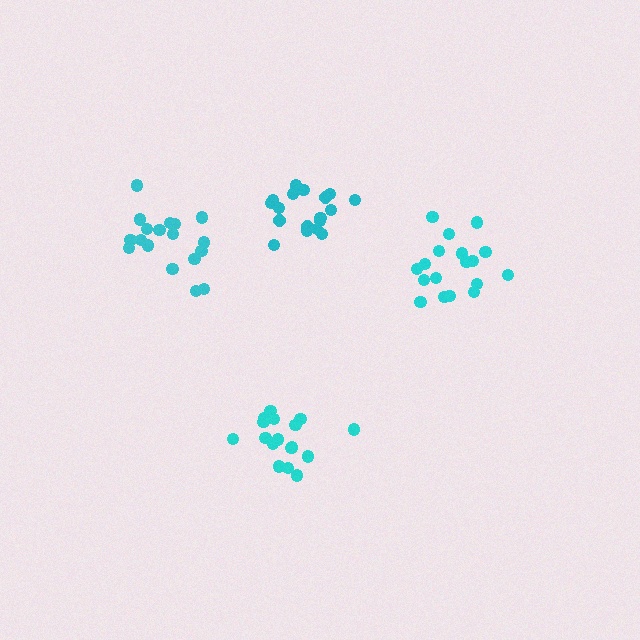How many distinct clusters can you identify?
There are 4 distinct clusters.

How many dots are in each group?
Group 1: 19 dots, Group 2: 18 dots, Group 3: 18 dots, Group 4: 20 dots (75 total).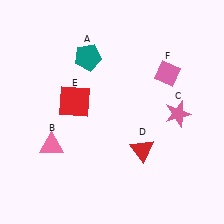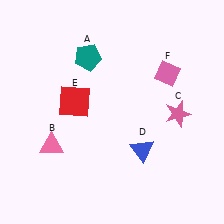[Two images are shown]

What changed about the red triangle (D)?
In Image 1, D is red. In Image 2, it changed to blue.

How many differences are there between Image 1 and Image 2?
There is 1 difference between the two images.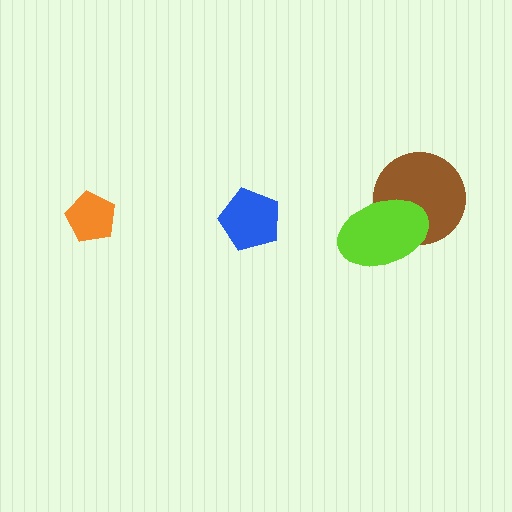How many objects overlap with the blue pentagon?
0 objects overlap with the blue pentagon.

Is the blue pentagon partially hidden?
No, no other shape covers it.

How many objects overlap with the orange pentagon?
0 objects overlap with the orange pentagon.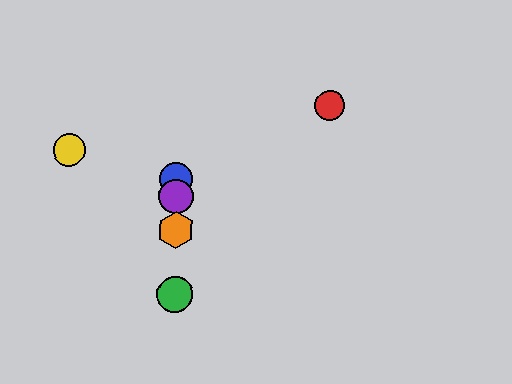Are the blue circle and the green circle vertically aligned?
Yes, both are at x≈176.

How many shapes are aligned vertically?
4 shapes (the blue circle, the green circle, the purple circle, the orange hexagon) are aligned vertically.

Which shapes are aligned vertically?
The blue circle, the green circle, the purple circle, the orange hexagon are aligned vertically.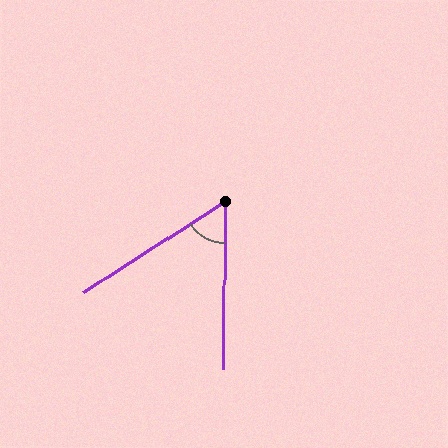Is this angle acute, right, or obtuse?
It is acute.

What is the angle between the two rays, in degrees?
Approximately 56 degrees.